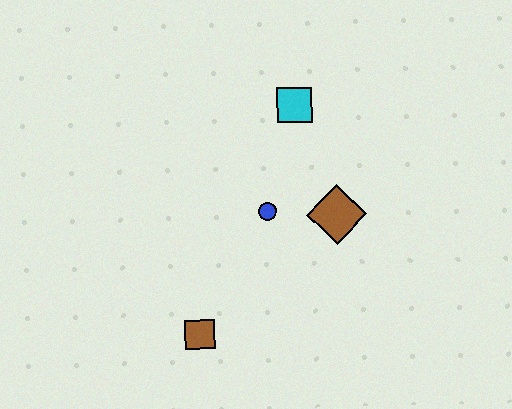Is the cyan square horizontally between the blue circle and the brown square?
No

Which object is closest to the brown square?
The blue circle is closest to the brown square.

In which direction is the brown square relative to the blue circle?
The brown square is below the blue circle.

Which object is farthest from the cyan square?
The brown square is farthest from the cyan square.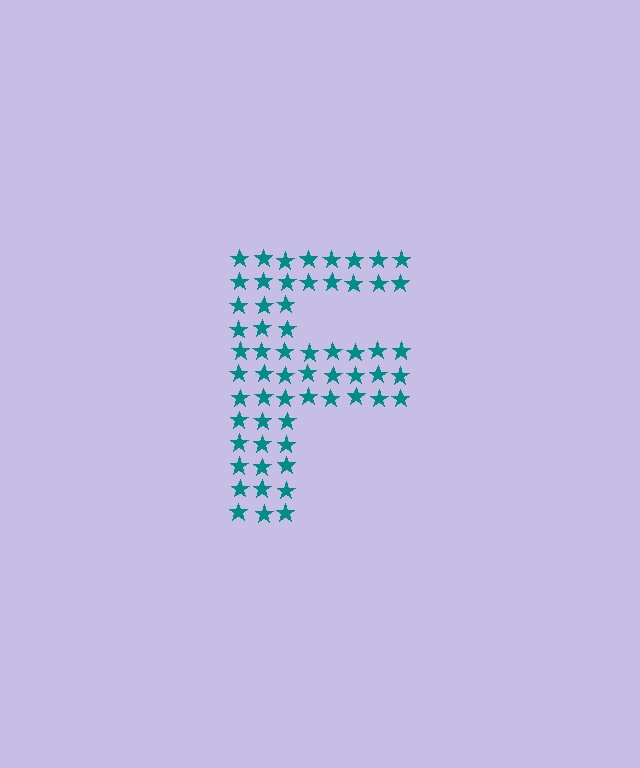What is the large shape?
The large shape is the letter F.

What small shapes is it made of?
It is made of small stars.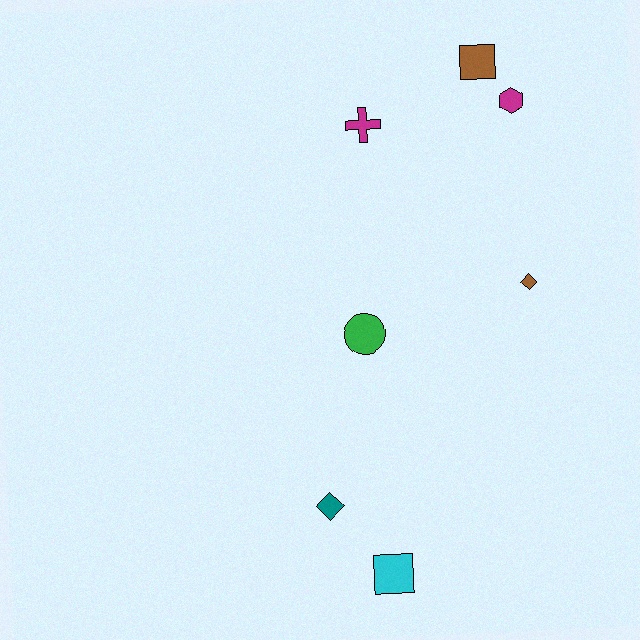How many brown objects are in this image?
There are 2 brown objects.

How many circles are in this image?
There is 1 circle.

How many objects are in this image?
There are 7 objects.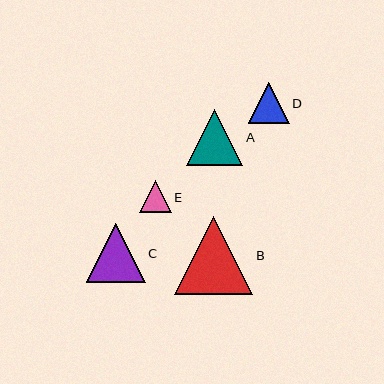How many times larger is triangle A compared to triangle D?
Triangle A is approximately 1.4 times the size of triangle D.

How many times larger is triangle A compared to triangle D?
Triangle A is approximately 1.4 times the size of triangle D.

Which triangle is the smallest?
Triangle E is the smallest with a size of approximately 31 pixels.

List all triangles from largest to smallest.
From largest to smallest: B, C, A, D, E.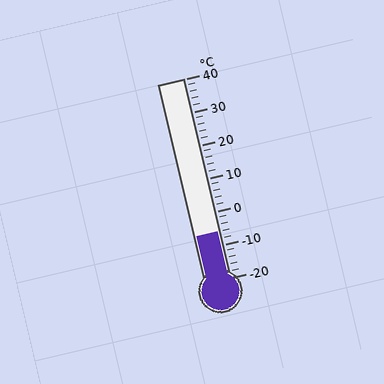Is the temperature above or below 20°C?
The temperature is below 20°C.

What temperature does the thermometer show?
The thermometer shows approximately -6°C.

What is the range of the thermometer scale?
The thermometer scale ranges from -20°C to 40°C.